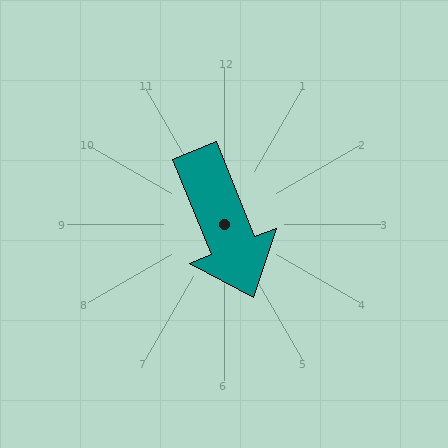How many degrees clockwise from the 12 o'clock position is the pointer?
Approximately 158 degrees.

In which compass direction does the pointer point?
South.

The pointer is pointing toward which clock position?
Roughly 5 o'clock.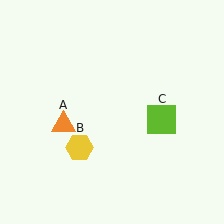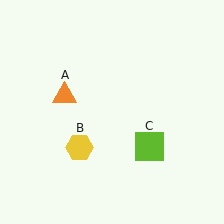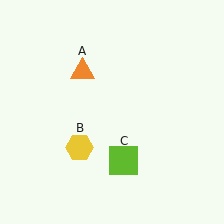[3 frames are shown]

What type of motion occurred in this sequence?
The orange triangle (object A), lime square (object C) rotated clockwise around the center of the scene.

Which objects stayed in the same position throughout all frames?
Yellow hexagon (object B) remained stationary.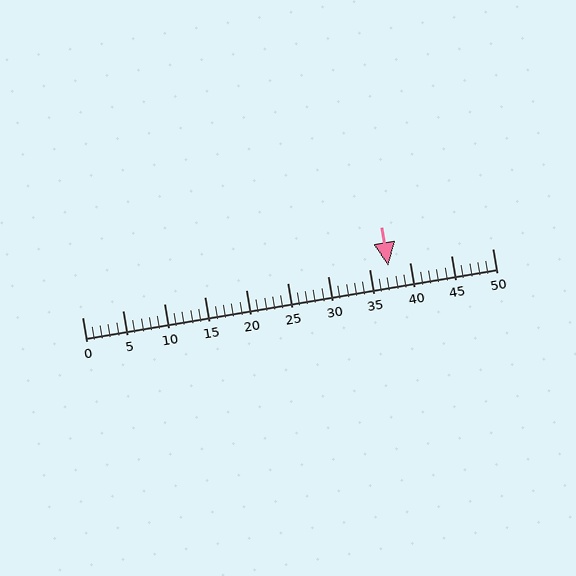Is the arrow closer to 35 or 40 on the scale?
The arrow is closer to 35.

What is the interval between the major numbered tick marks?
The major tick marks are spaced 5 units apart.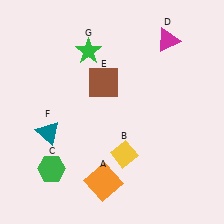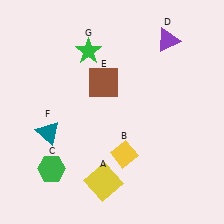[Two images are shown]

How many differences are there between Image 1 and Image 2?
There are 2 differences between the two images.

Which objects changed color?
A changed from orange to yellow. D changed from magenta to purple.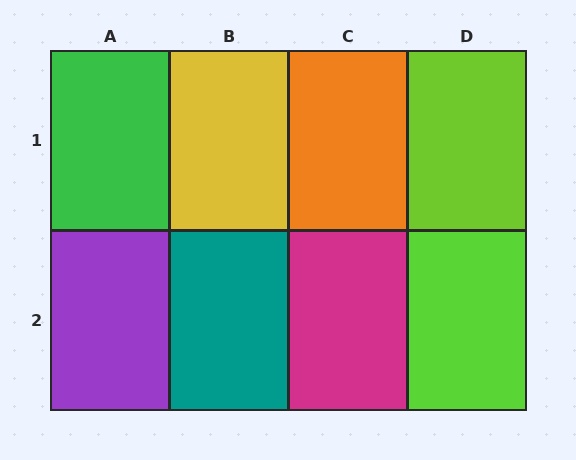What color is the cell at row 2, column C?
Magenta.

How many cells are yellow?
1 cell is yellow.